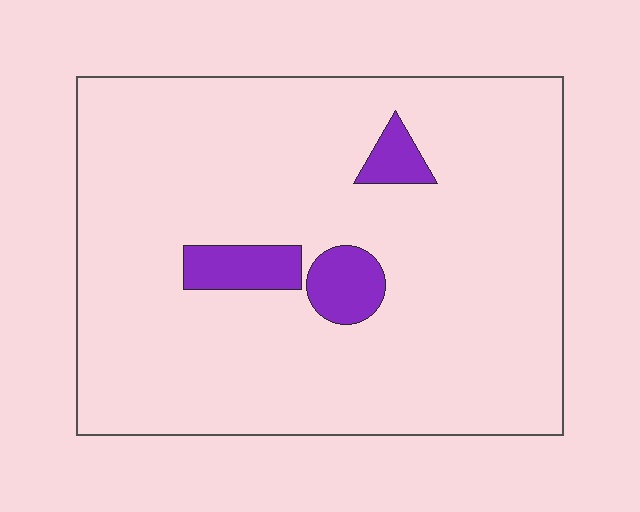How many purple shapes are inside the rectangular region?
3.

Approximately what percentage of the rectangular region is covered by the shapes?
Approximately 10%.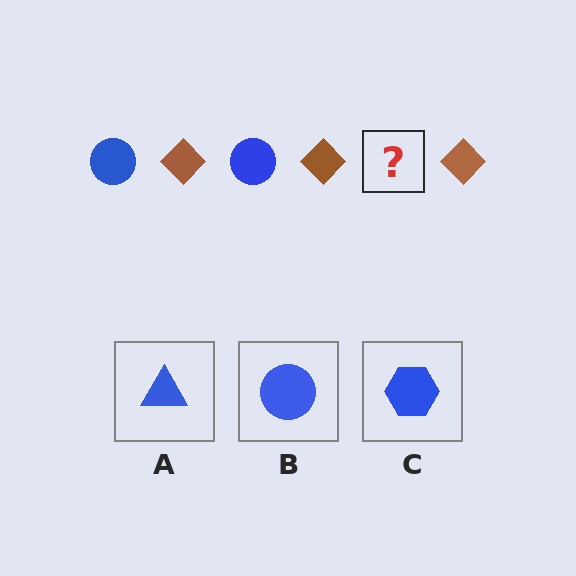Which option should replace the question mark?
Option B.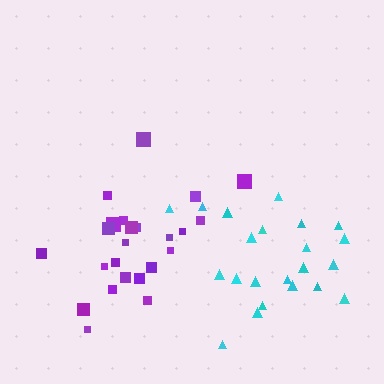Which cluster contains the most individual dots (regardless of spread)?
Purple (24).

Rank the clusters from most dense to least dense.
purple, cyan.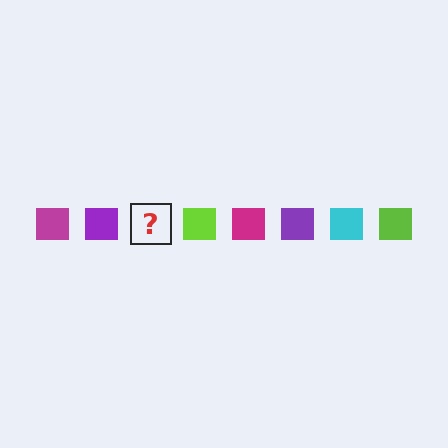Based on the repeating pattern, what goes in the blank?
The blank should be a cyan square.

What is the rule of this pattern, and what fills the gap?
The rule is that the pattern cycles through magenta, purple, cyan, lime squares. The gap should be filled with a cyan square.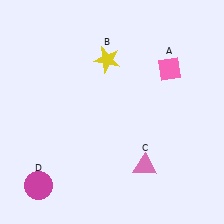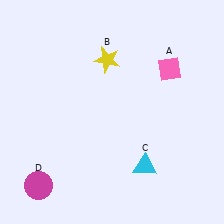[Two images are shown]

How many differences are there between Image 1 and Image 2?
There is 1 difference between the two images.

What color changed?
The triangle (C) changed from pink in Image 1 to cyan in Image 2.